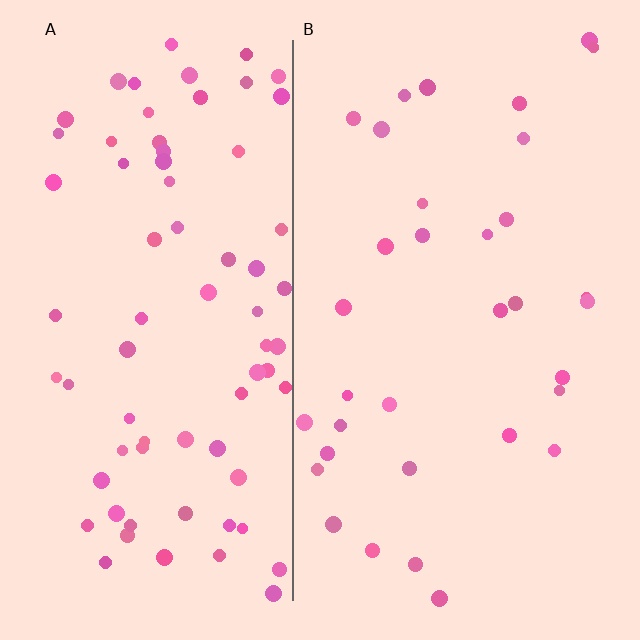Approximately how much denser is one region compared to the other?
Approximately 2.2× — region A over region B.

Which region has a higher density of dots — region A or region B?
A (the left).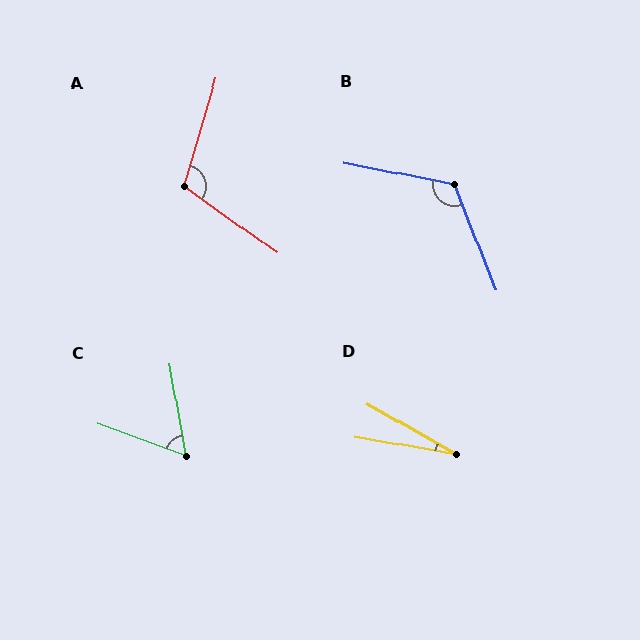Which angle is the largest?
B, at approximately 123 degrees.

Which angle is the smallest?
D, at approximately 19 degrees.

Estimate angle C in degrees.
Approximately 61 degrees.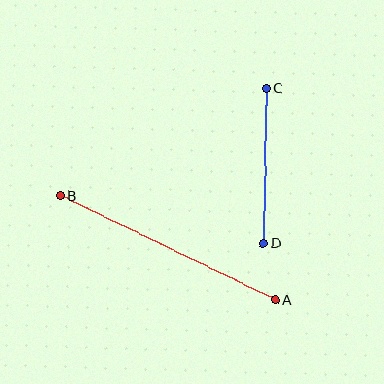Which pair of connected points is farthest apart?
Points A and B are farthest apart.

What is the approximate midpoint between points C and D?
The midpoint is at approximately (265, 166) pixels.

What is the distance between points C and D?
The distance is approximately 155 pixels.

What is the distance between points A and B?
The distance is approximately 239 pixels.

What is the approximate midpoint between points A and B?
The midpoint is at approximately (168, 248) pixels.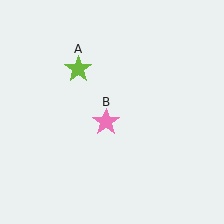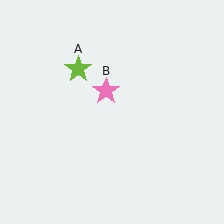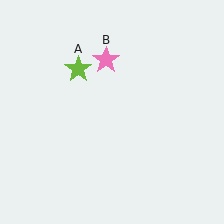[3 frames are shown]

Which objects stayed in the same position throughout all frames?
Lime star (object A) remained stationary.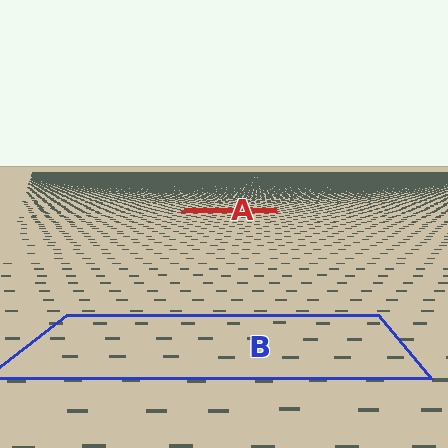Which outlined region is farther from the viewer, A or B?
Region A is farther from the viewer — the texture elements inside it appear smaller and more densely packed.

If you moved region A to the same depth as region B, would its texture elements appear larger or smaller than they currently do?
They would appear larger. At a closer depth, the same texture elements are projected at a bigger on-screen size.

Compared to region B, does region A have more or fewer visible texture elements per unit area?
Region A has more texture elements per unit area — they are packed more densely because it is farther away.